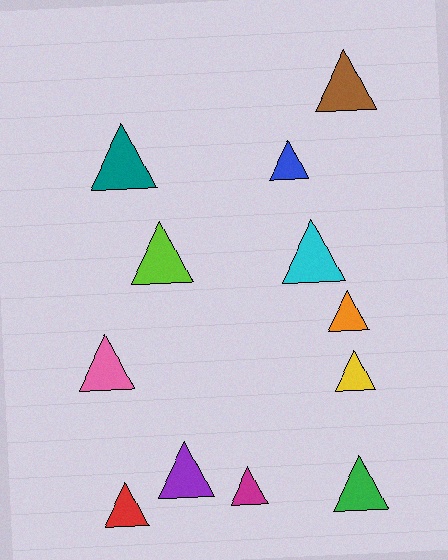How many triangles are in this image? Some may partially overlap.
There are 12 triangles.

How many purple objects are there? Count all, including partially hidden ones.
There is 1 purple object.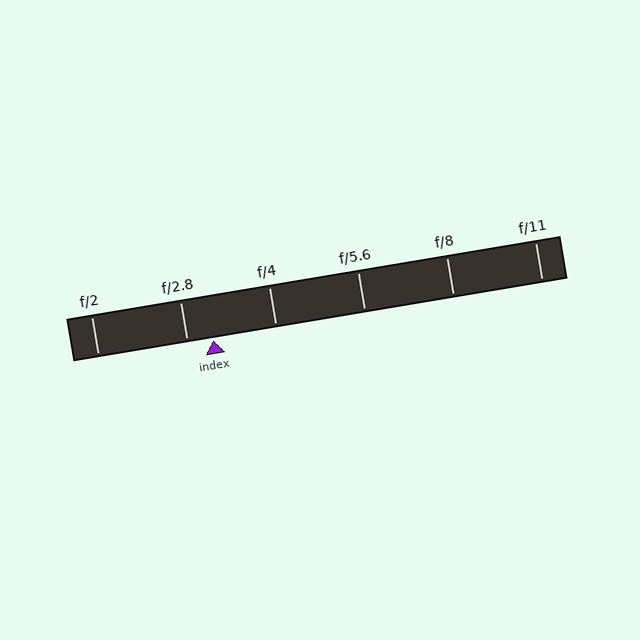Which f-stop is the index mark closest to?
The index mark is closest to f/2.8.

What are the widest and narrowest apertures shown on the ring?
The widest aperture shown is f/2 and the narrowest is f/11.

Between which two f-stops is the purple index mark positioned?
The index mark is between f/2.8 and f/4.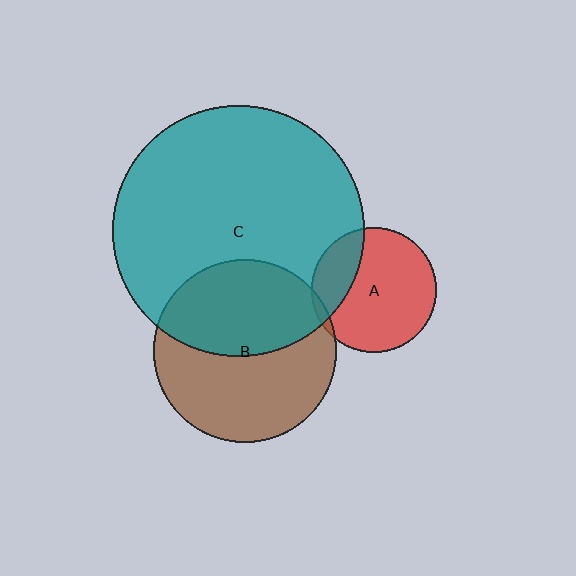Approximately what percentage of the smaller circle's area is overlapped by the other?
Approximately 25%.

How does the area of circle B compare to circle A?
Approximately 2.1 times.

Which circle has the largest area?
Circle C (teal).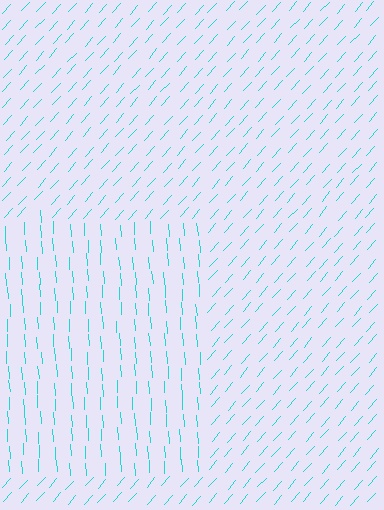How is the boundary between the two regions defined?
The boundary is defined purely by a change in line orientation (approximately 45 degrees difference). All lines are the same color and thickness.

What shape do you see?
I see a rectangle.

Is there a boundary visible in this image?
Yes, there is a texture boundary formed by a change in line orientation.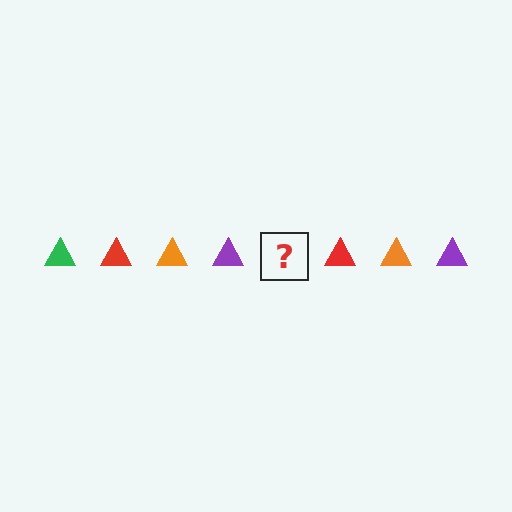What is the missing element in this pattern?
The missing element is a green triangle.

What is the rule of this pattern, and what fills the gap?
The rule is that the pattern cycles through green, red, orange, purple triangles. The gap should be filled with a green triangle.